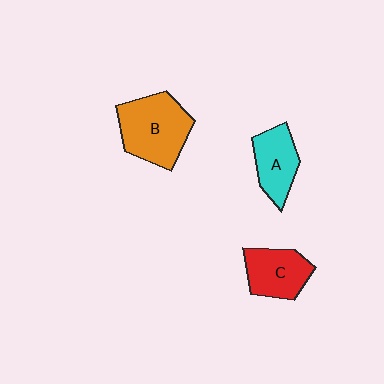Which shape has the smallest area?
Shape A (cyan).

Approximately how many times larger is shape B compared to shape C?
Approximately 1.5 times.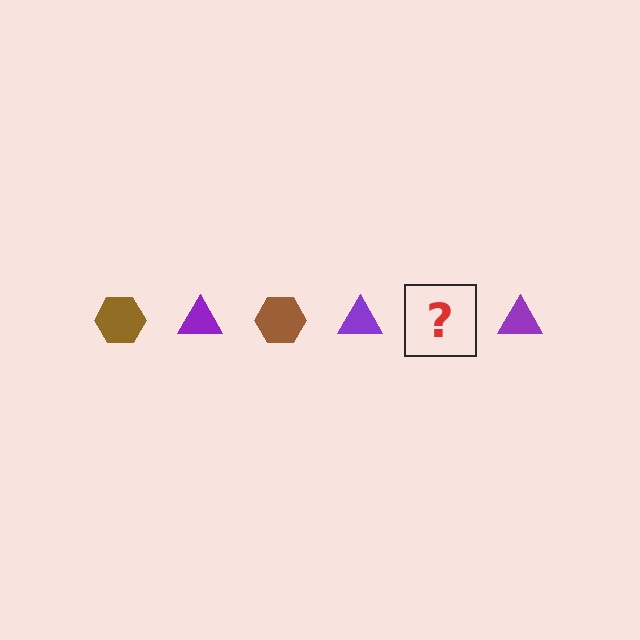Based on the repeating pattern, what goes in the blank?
The blank should be a brown hexagon.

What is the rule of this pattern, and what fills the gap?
The rule is that the pattern alternates between brown hexagon and purple triangle. The gap should be filled with a brown hexagon.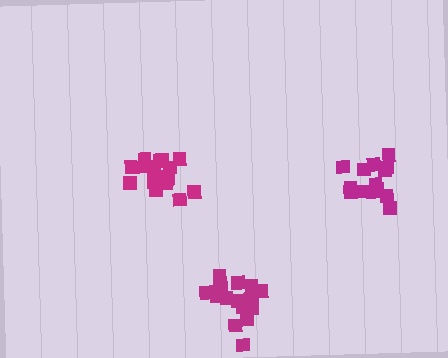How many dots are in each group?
Group 1: 17 dots, Group 2: 14 dots, Group 3: 17 dots (48 total).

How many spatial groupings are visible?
There are 3 spatial groupings.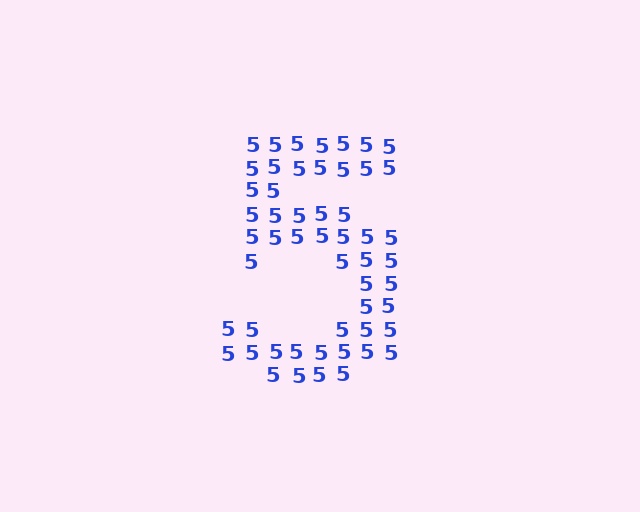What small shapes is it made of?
It is made of small digit 5's.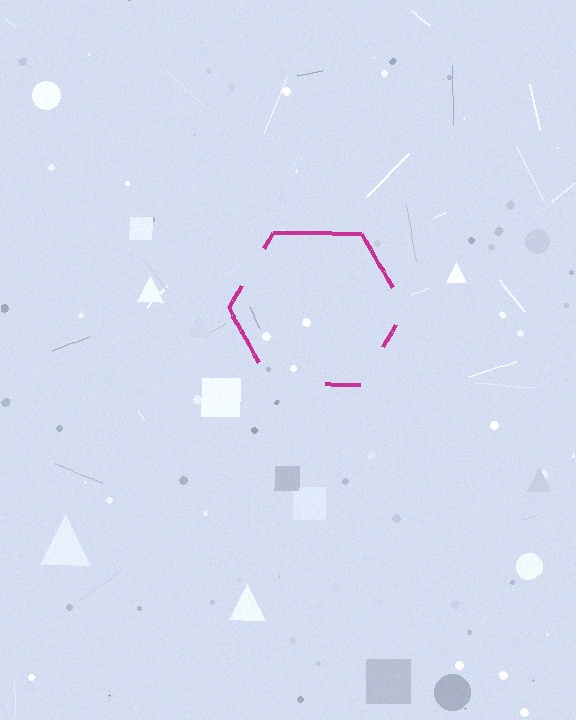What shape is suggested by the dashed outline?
The dashed outline suggests a hexagon.